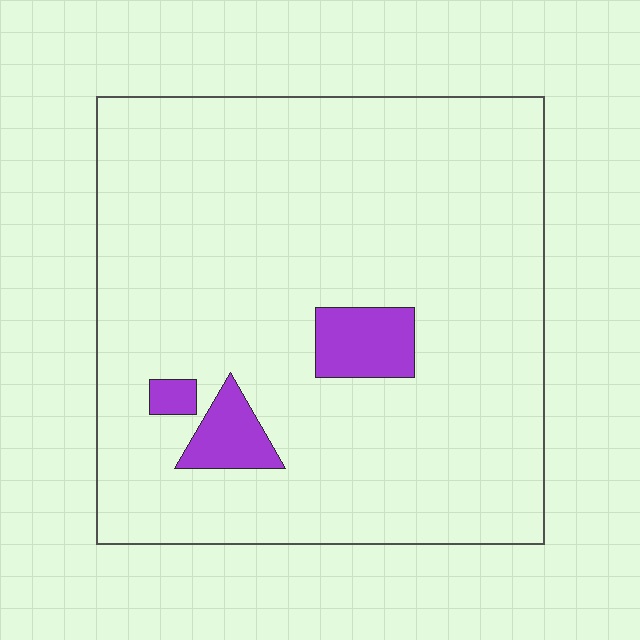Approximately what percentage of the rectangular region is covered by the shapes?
Approximately 5%.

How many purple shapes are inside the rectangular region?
3.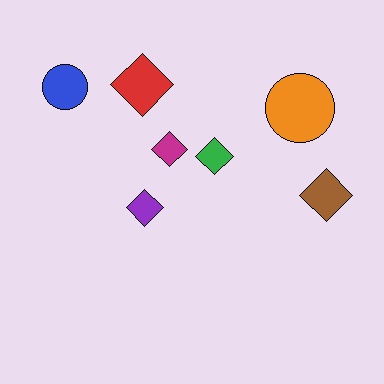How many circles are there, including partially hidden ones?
There are 2 circles.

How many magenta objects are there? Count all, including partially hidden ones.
There is 1 magenta object.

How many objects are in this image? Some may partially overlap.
There are 7 objects.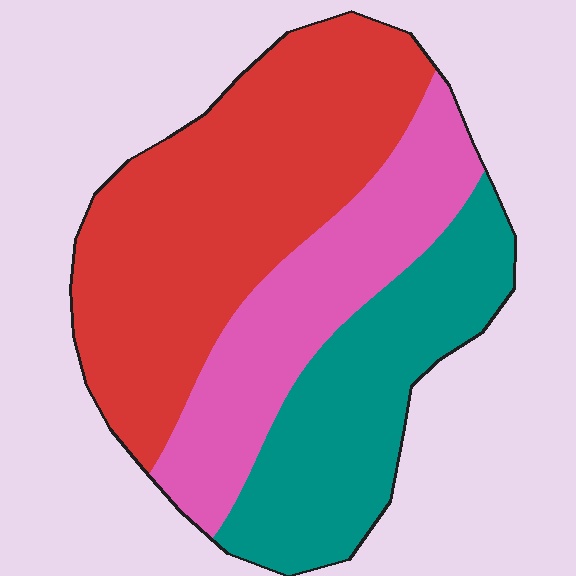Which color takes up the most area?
Red, at roughly 45%.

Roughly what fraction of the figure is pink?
Pink covers 26% of the figure.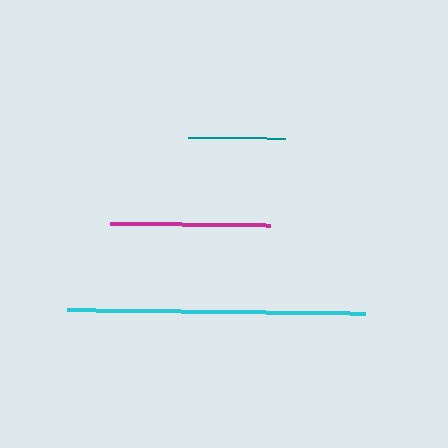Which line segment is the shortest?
The teal line is the shortest at approximately 97 pixels.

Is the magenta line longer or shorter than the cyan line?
The cyan line is longer than the magenta line.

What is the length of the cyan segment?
The cyan segment is approximately 298 pixels long.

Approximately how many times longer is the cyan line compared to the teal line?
The cyan line is approximately 3.1 times the length of the teal line.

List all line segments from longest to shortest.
From longest to shortest: cyan, magenta, teal.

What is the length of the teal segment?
The teal segment is approximately 97 pixels long.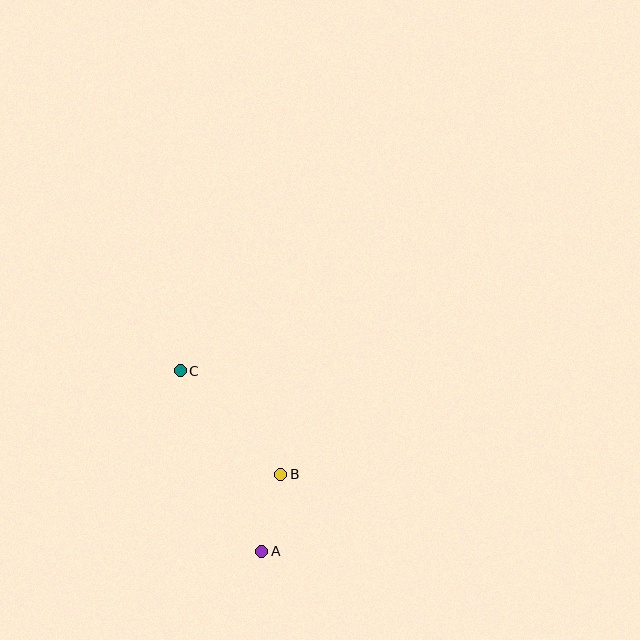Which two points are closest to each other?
Points A and B are closest to each other.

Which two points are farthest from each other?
Points A and C are farthest from each other.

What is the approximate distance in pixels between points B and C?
The distance between B and C is approximately 144 pixels.